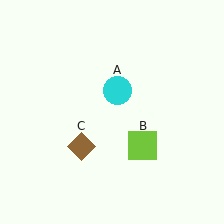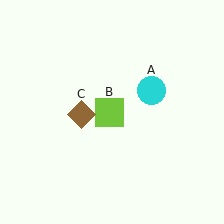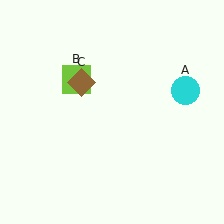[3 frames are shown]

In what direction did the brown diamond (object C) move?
The brown diamond (object C) moved up.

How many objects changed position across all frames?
3 objects changed position: cyan circle (object A), lime square (object B), brown diamond (object C).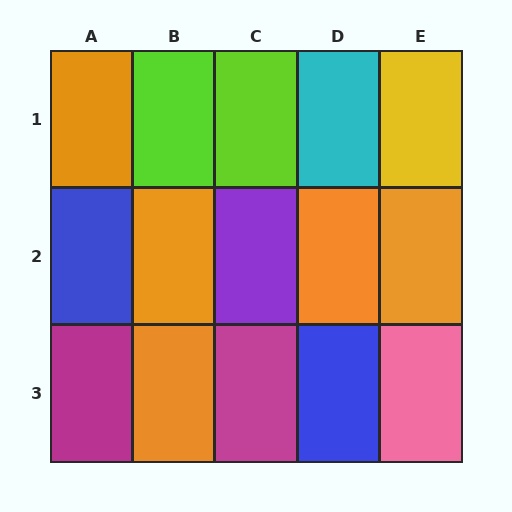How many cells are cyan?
1 cell is cyan.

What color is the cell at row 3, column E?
Pink.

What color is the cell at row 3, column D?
Blue.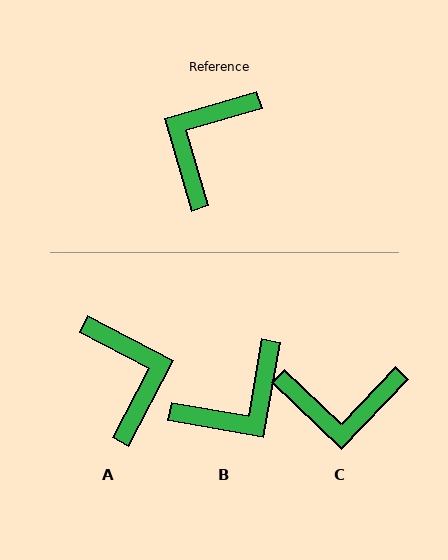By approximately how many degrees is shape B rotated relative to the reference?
Approximately 154 degrees counter-clockwise.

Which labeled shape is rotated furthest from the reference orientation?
B, about 154 degrees away.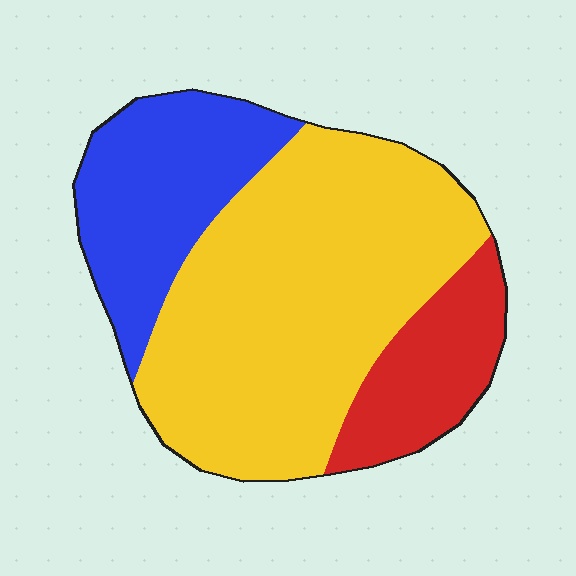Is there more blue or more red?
Blue.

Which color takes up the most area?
Yellow, at roughly 60%.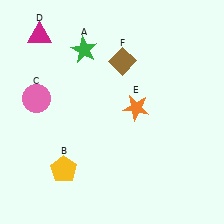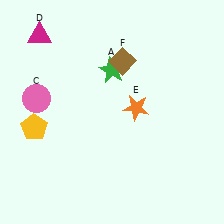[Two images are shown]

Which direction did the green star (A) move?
The green star (A) moved right.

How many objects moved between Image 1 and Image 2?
2 objects moved between the two images.